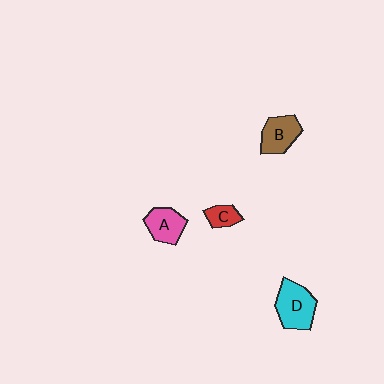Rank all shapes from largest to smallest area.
From largest to smallest: D (cyan), B (brown), A (pink), C (red).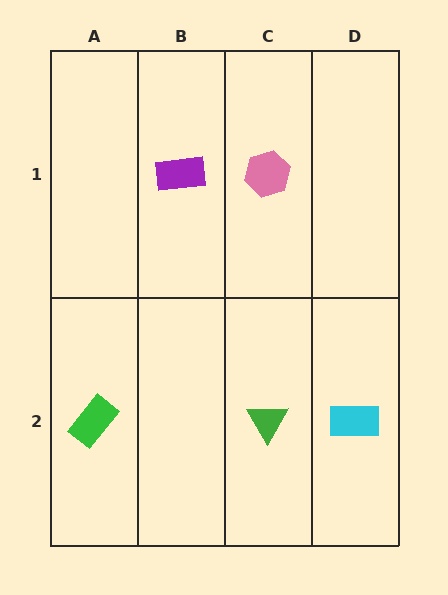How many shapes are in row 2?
3 shapes.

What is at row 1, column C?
A pink hexagon.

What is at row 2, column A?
A green rectangle.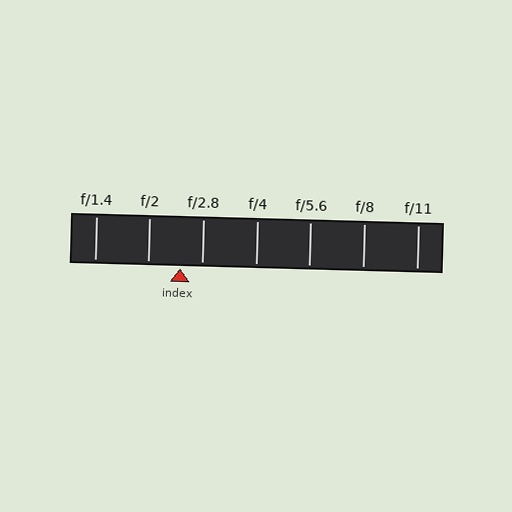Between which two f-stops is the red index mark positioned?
The index mark is between f/2 and f/2.8.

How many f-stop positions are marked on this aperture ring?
There are 7 f-stop positions marked.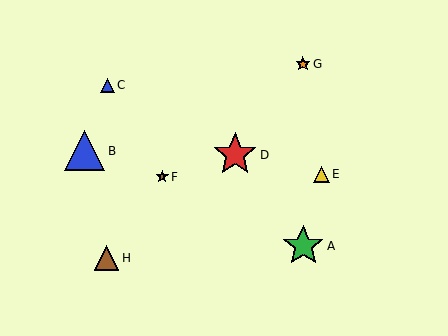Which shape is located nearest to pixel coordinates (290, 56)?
The orange star (labeled G) at (303, 64) is nearest to that location.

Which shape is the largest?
The red star (labeled D) is the largest.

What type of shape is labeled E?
Shape E is a yellow triangle.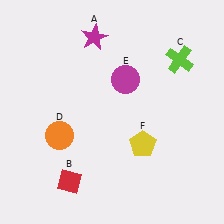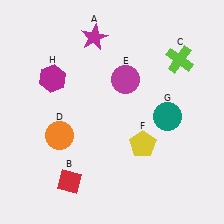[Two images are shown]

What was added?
A teal circle (G), a magenta hexagon (H) were added in Image 2.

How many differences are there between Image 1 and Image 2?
There are 2 differences between the two images.